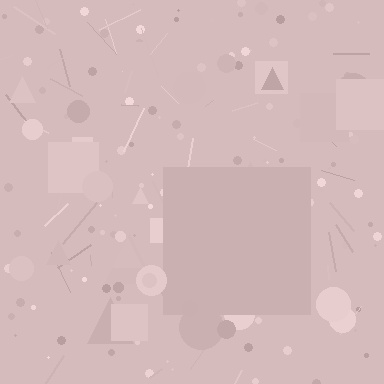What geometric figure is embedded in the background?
A square is embedded in the background.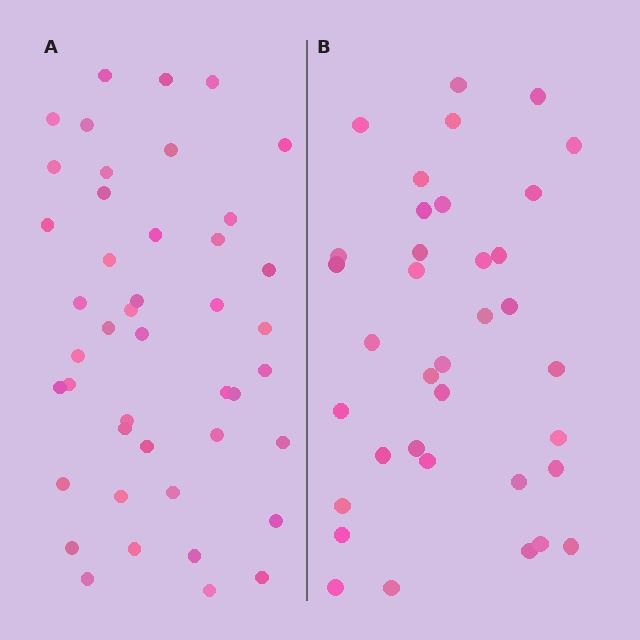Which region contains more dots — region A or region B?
Region A (the left region) has more dots.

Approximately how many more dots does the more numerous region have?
Region A has roughly 8 or so more dots than region B.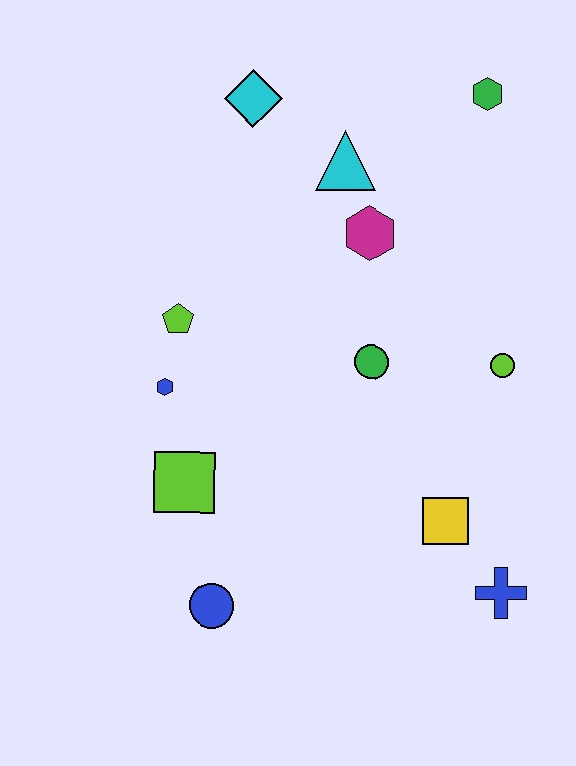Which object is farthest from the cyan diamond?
The blue cross is farthest from the cyan diamond.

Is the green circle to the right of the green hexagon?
No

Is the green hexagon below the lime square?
No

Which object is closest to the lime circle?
The green circle is closest to the lime circle.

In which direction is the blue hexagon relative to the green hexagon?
The blue hexagon is to the left of the green hexagon.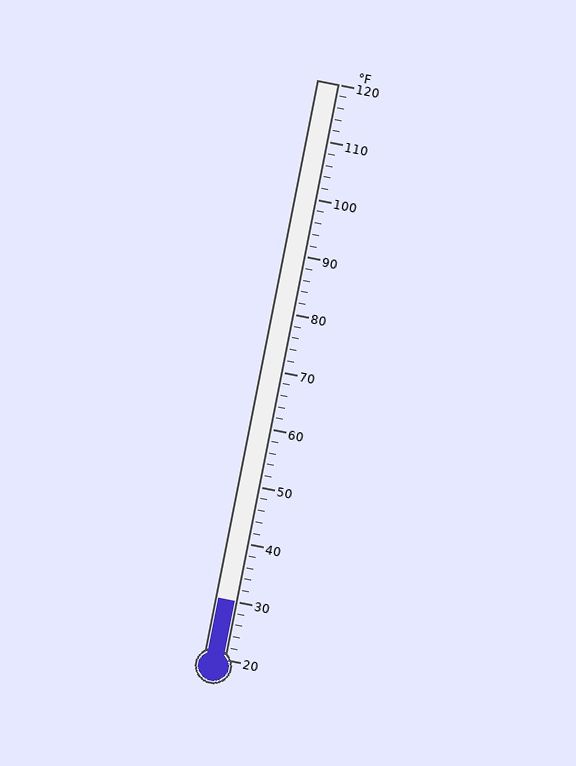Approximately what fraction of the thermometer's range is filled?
The thermometer is filled to approximately 10% of its range.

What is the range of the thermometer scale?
The thermometer scale ranges from 20°F to 120°F.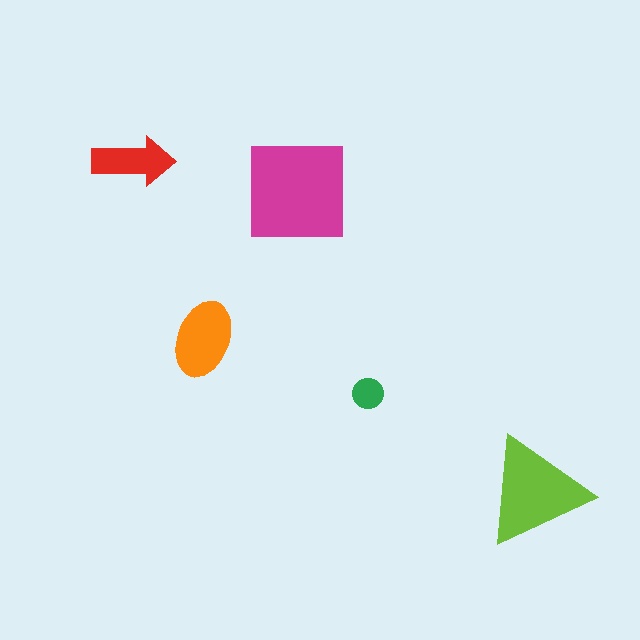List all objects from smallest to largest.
The green circle, the red arrow, the orange ellipse, the lime triangle, the magenta square.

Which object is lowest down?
The lime triangle is bottommost.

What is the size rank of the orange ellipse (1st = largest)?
3rd.